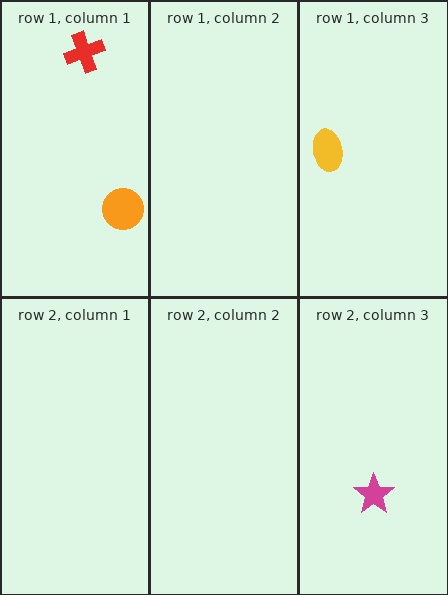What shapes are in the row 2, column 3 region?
The magenta star.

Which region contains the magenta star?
The row 2, column 3 region.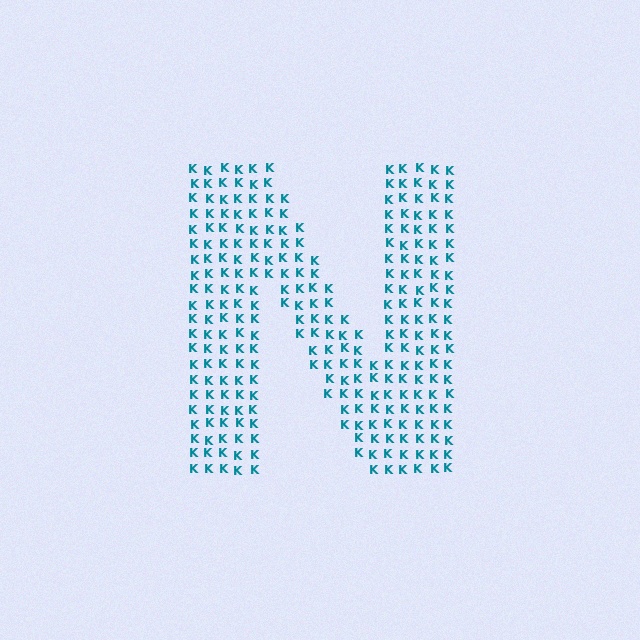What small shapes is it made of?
It is made of small letter K's.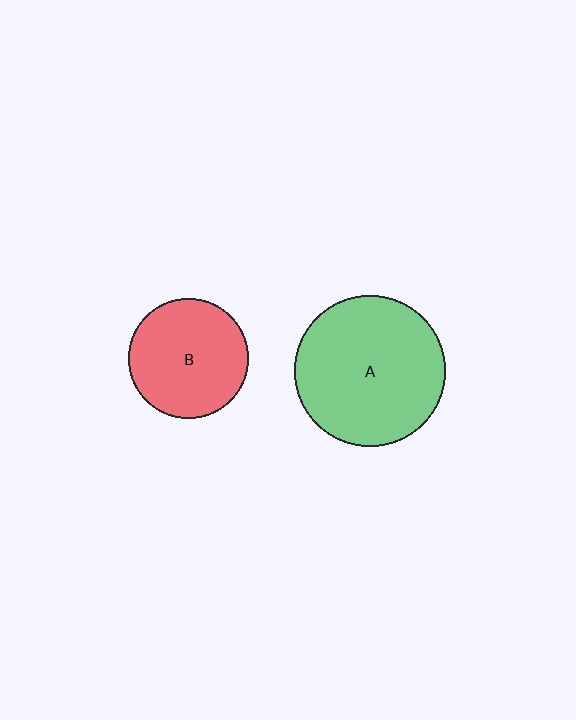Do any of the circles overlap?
No, none of the circles overlap.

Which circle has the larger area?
Circle A (green).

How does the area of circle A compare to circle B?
Approximately 1.6 times.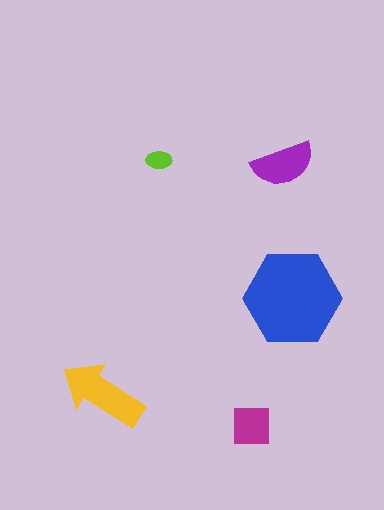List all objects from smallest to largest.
The lime ellipse, the magenta square, the purple semicircle, the yellow arrow, the blue hexagon.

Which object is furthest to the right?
The blue hexagon is rightmost.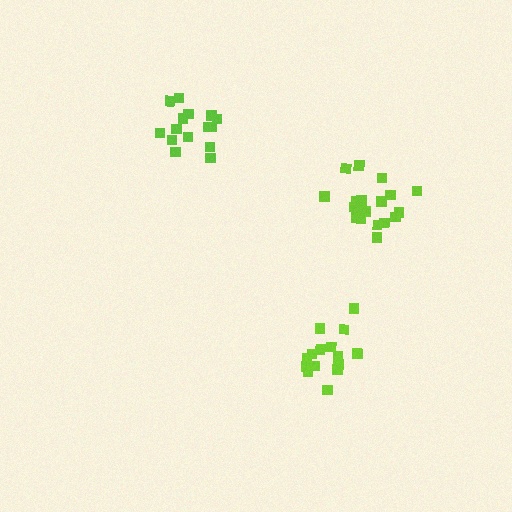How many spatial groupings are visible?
There are 3 spatial groupings.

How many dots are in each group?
Group 1: 15 dots, Group 2: 19 dots, Group 3: 16 dots (50 total).